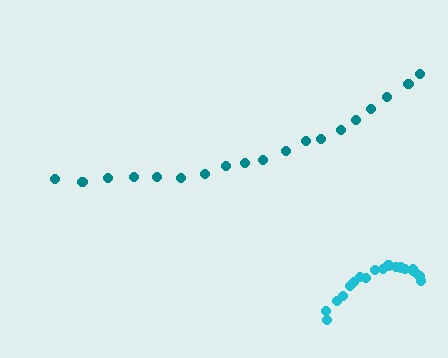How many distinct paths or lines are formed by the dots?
There are 2 distinct paths.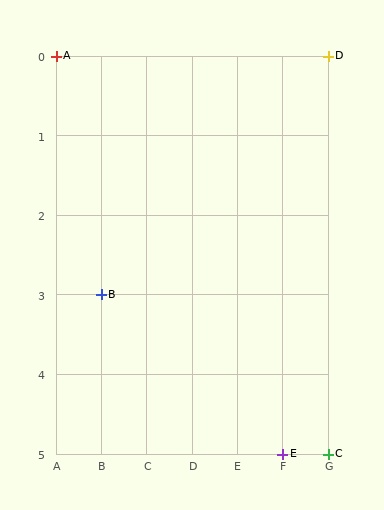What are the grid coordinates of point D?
Point D is at grid coordinates (G, 0).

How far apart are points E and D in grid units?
Points E and D are 1 column and 5 rows apart (about 5.1 grid units diagonally).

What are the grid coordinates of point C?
Point C is at grid coordinates (G, 5).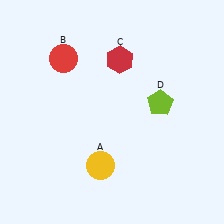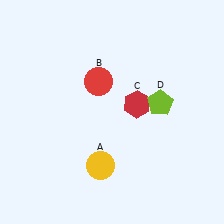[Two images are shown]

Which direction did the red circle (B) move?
The red circle (B) moved right.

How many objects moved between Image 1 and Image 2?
2 objects moved between the two images.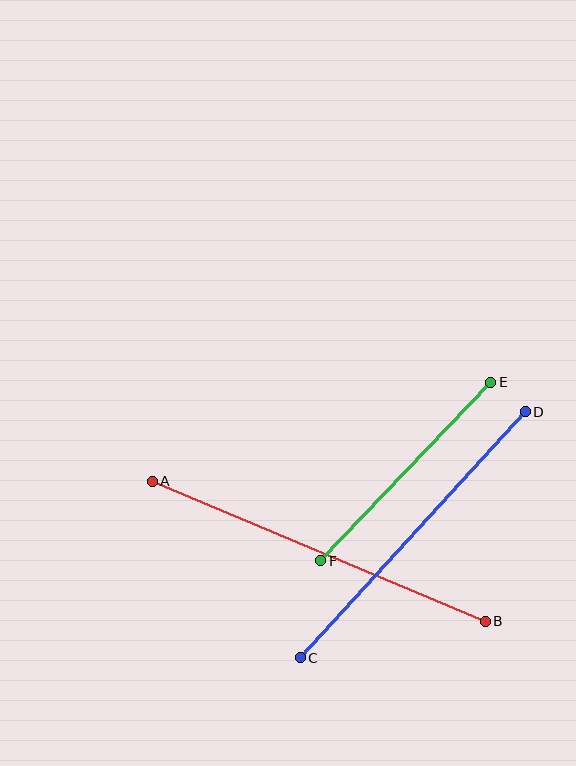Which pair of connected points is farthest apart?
Points A and B are farthest apart.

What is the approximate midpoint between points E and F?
The midpoint is at approximately (406, 471) pixels.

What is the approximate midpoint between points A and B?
The midpoint is at approximately (319, 551) pixels.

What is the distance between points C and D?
The distance is approximately 334 pixels.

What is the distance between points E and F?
The distance is approximately 246 pixels.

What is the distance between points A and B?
The distance is approximately 361 pixels.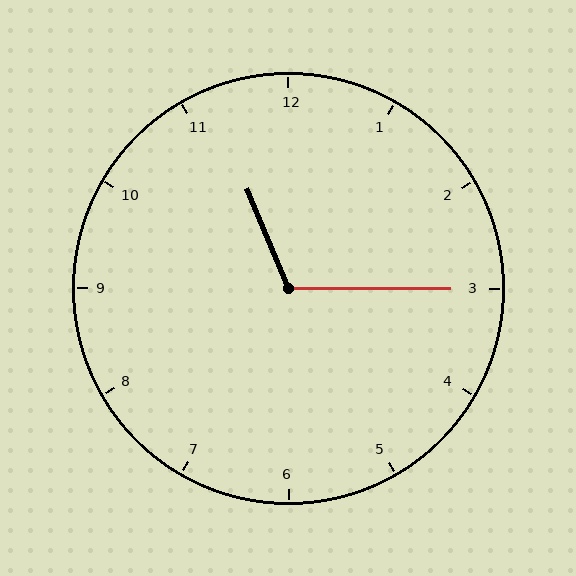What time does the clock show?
11:15.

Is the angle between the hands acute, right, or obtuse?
It is obtuse.